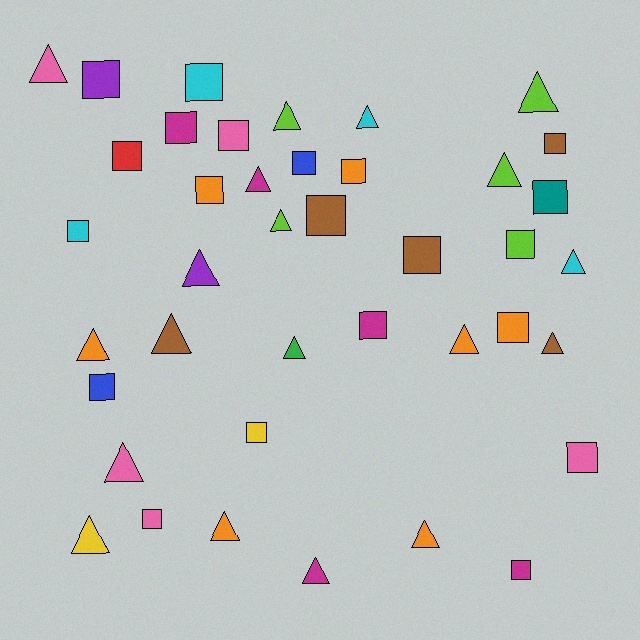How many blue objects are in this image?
There are 2 blue objects.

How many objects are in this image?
There are 40 objects.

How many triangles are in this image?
There are 19 triangles.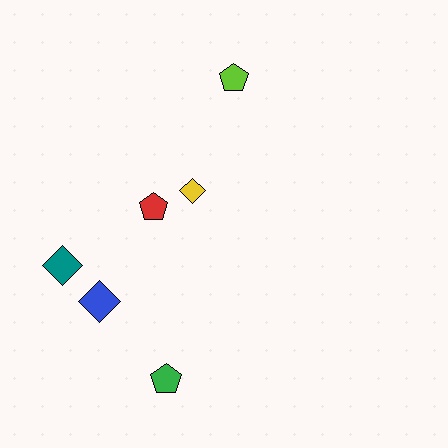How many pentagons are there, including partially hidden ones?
There are 3 pentagons.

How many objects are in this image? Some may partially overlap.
There are 6 objects.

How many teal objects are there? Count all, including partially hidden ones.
There is 1 teal object.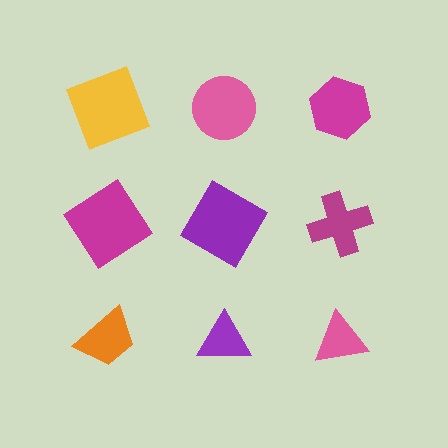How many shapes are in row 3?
3 shapes.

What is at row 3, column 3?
A pink triangle.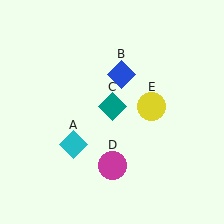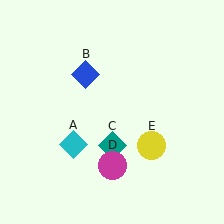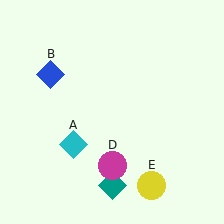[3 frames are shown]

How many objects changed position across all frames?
3 objects changed position: blue diamond (object B), teal diamond (object C), yellow circle (object E).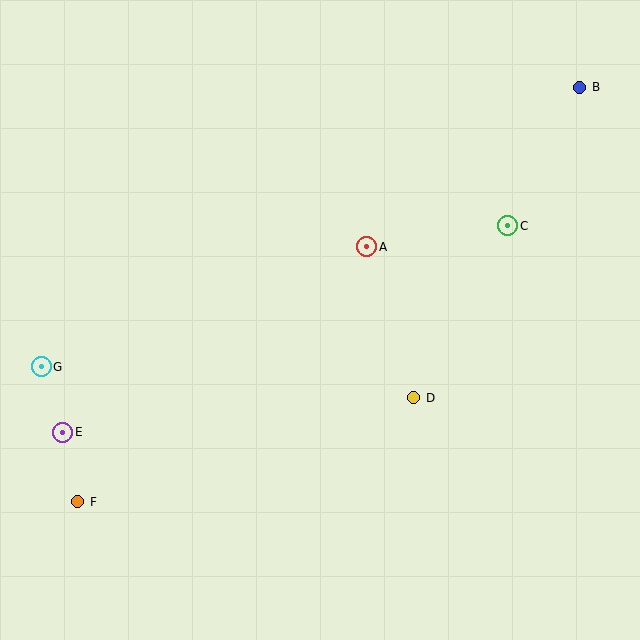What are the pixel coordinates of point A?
Point A is at (367, 247).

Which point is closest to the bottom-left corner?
Point F is closest to the bottom-left corner.